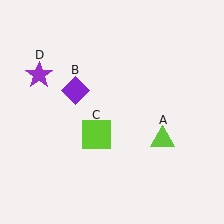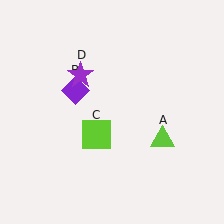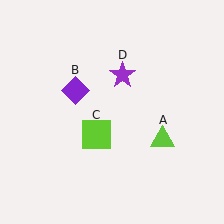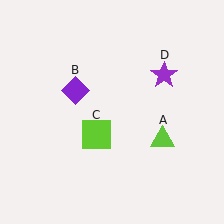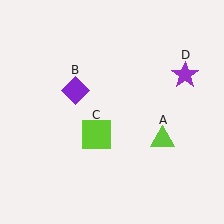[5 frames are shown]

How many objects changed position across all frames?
1 object changed position: purple star (object D).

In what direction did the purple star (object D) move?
The purple star (object D) moved right.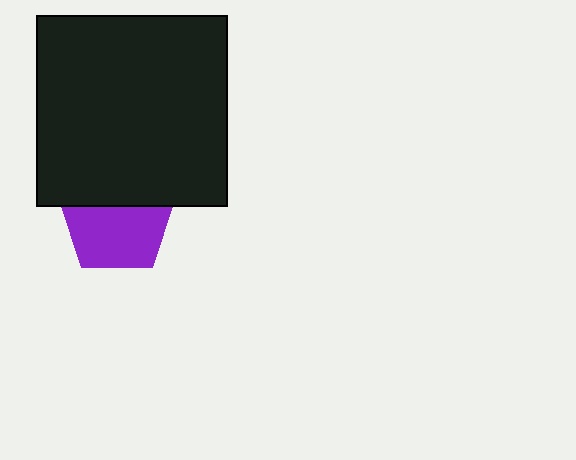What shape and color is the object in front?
The object in front is a black square.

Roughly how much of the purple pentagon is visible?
About half of it is visible (roughly 63%).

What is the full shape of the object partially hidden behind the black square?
The partially hidden object is a purple pentagon.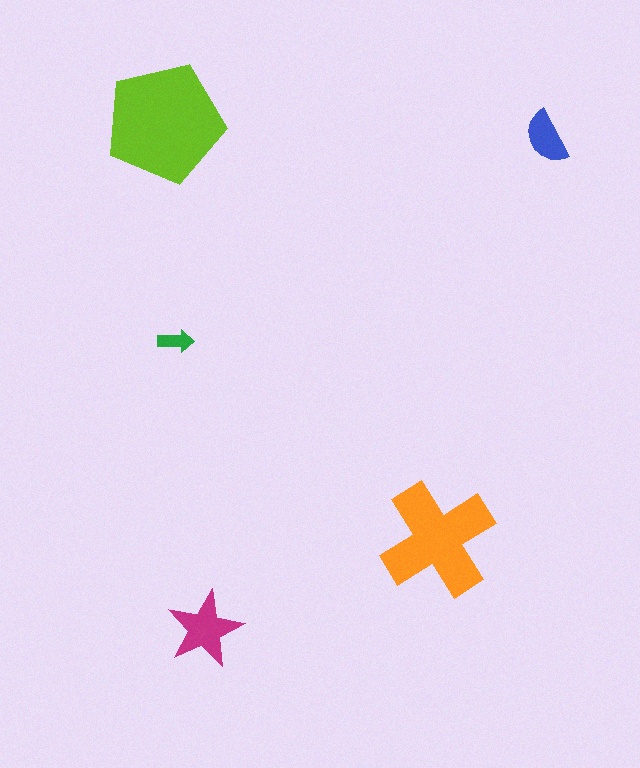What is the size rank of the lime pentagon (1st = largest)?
1st.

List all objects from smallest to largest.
The green arrow, the blue semicircle, the magenta star, the orange cross, the lime pentagon.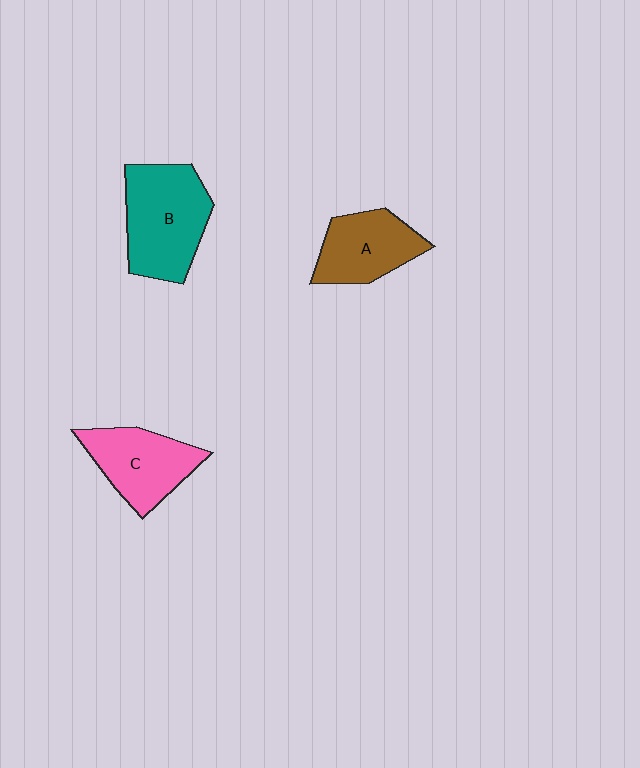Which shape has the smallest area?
Shape A (brown).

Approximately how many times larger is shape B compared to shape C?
Approximately 1.3 times.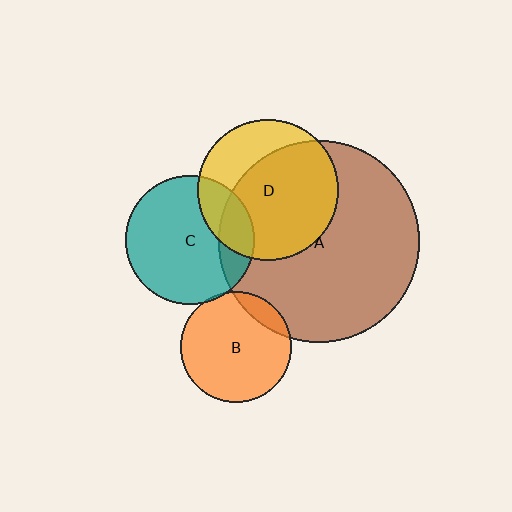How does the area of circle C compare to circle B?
Approximately 1.3 times.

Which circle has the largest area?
Circle A (brown).